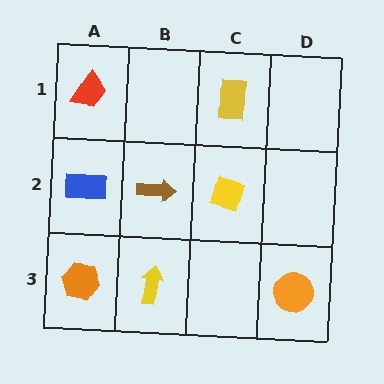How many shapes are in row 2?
3 shapes.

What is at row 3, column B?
A yellow arrow.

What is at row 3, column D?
An orange circle.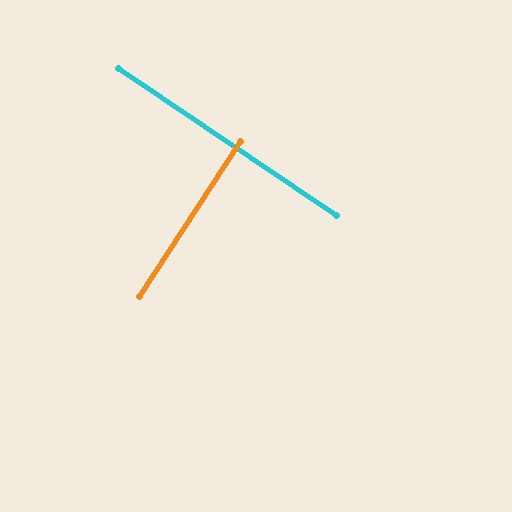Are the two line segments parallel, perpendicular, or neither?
Perpendicular — they meet at approximately 89°.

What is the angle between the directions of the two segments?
Approximately 89 degrees.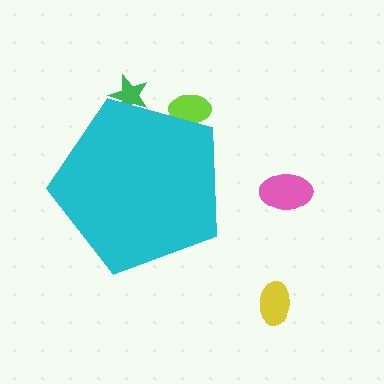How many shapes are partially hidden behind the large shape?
2 shapes are partially hidden.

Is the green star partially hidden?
Yes, the green star is partially hidden behind the cyan pentagon.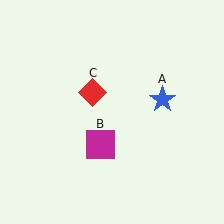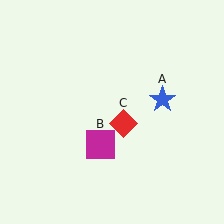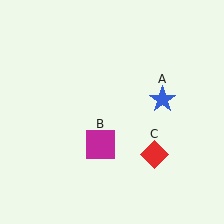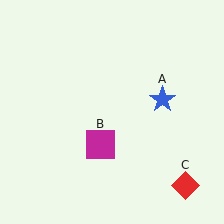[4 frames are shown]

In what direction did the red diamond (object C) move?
The red diamond (object C) moved down and to the right.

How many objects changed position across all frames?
1 object changed position: red diamond (object C).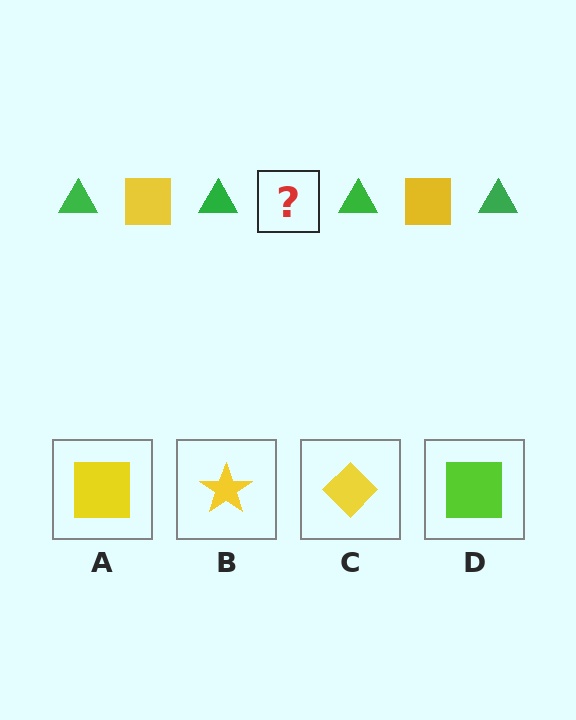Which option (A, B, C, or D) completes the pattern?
A.